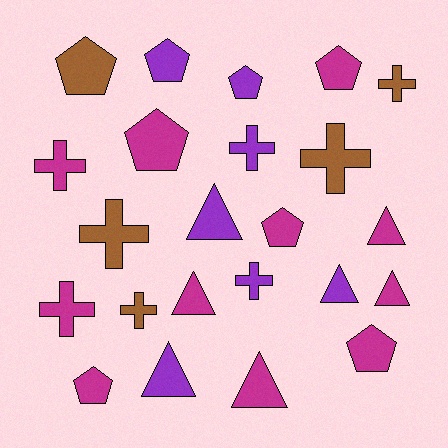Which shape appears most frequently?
Pentagon, with 8 objects.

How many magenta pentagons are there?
There are 5 magenta pentagons.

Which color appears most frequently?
Magenta, with 11 objects.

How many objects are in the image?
There are 23 objects.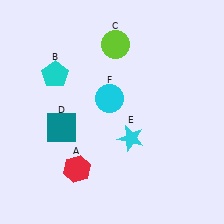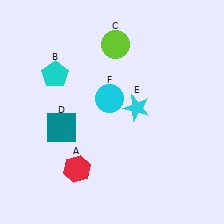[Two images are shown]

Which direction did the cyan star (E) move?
The cyan star (E) moved up.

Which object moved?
The cyan star (E) moved up.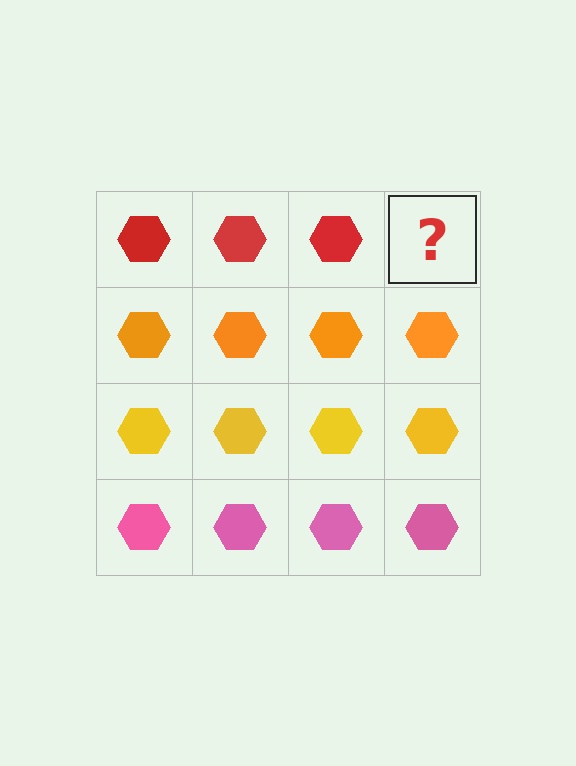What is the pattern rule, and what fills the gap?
The rule is that each row has a consistent color. The gap should be filled with a red hexagon.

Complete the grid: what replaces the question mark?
The question mark should be replaced with a red hexagon.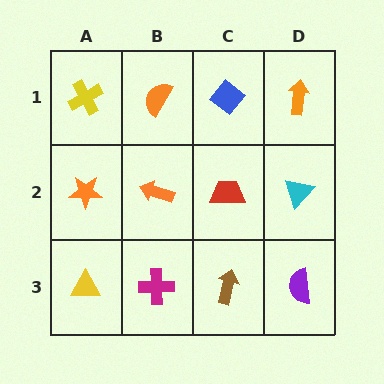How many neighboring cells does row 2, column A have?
3.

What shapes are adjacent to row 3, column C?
A red trapezoid (row 2, column C), a magenta cross (row 3, column B), a purple semicircle (row 3, column D).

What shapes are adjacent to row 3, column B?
An orange arrow (row 2, column B), a yellow triangle (row 3, column A), a brown arrow (row 3, column C).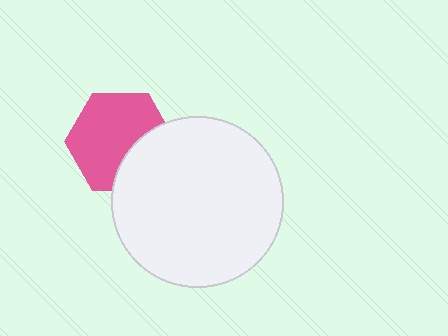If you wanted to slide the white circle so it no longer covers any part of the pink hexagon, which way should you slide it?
Slide it toward the lower-right — that is the most direct way to separate the two shapes.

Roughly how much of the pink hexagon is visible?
Most of it is visible (roughly 70%).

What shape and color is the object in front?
The object in front is a white circle.